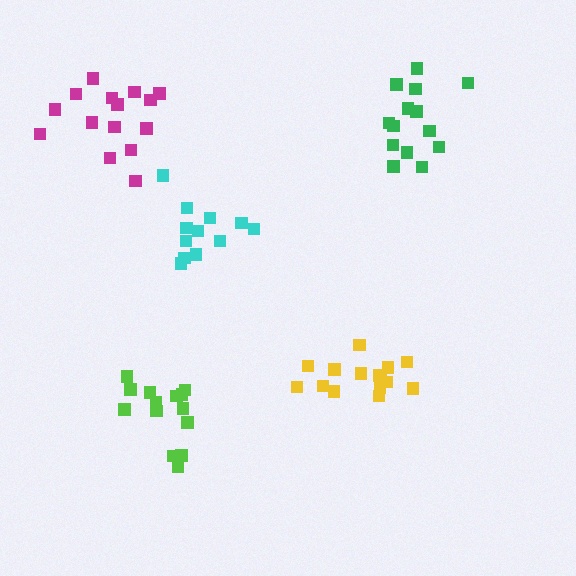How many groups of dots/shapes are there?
There are 5 groups.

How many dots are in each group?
Group 1: 15 dots, Group 2: 12 dots, Group 3: 14 dots, Group 4: 14 dots, Group 5: 15 dots (70 total).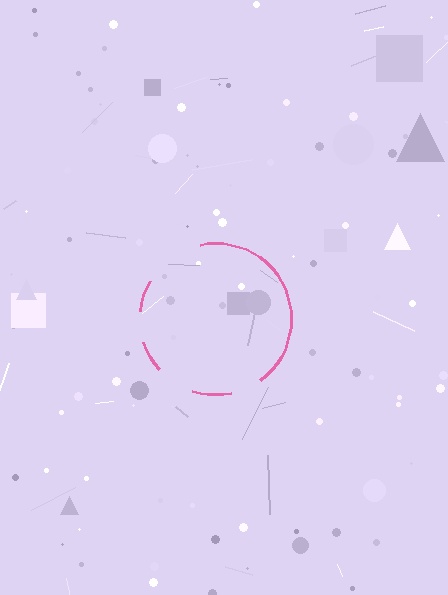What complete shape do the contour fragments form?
The contour fragments form a circle.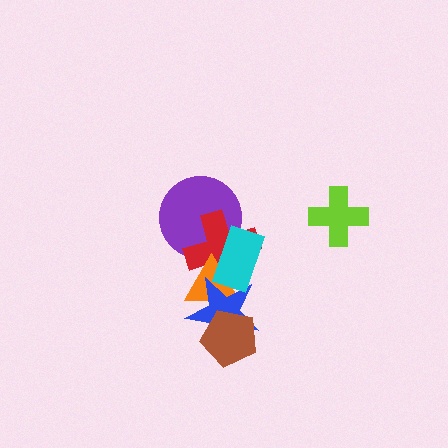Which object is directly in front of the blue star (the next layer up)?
The cyan rectangle is directly in front of the blue star.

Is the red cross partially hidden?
Yes, it is partially covered by another shape.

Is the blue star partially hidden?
Yes, it is partially covered by another shape.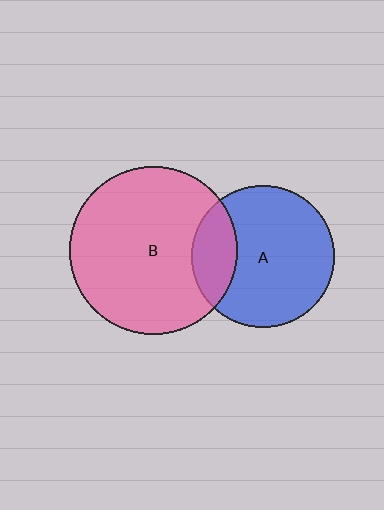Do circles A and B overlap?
Yes.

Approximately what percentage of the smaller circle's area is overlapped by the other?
Approximately 20%.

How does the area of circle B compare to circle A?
Approximately 1.4 times.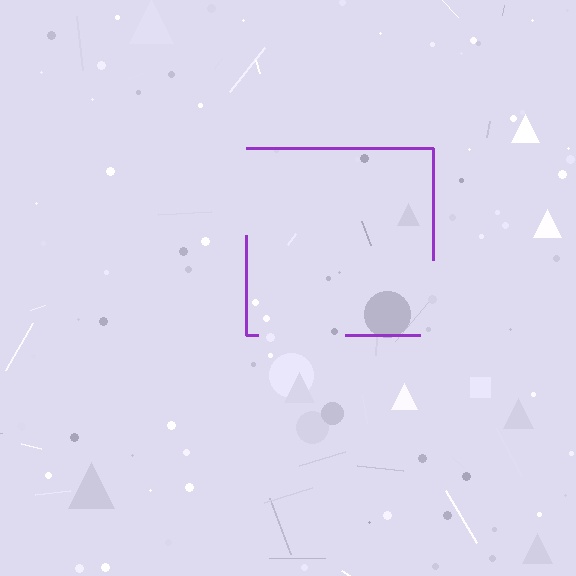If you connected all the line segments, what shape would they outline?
They would outline a square.